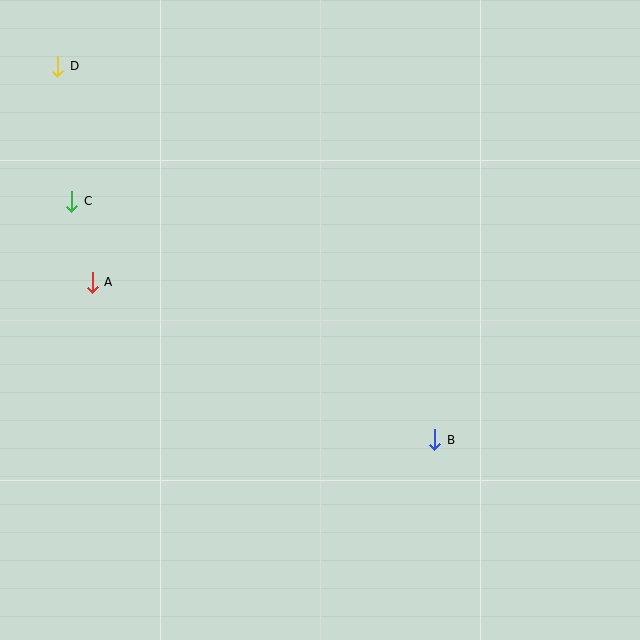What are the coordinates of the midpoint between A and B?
The midpoint between A and B is at (263, 361).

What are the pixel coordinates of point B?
Point B is at (435, 440).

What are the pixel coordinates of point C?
Point C is at (72, 201).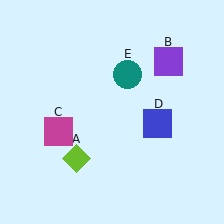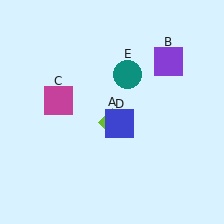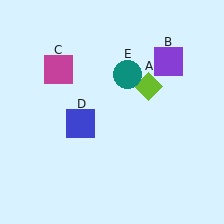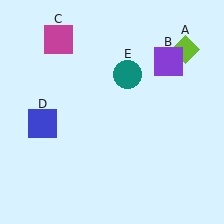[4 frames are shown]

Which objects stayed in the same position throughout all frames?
Purple square (object B) and teal circle (object E) remained stationary.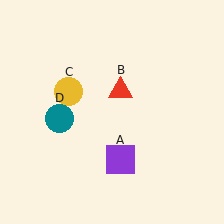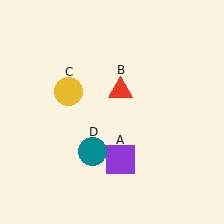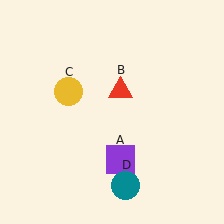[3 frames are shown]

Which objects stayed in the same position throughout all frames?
Purple square (object A) and red triangle (object B) and yellow circle (object C) remained stationary.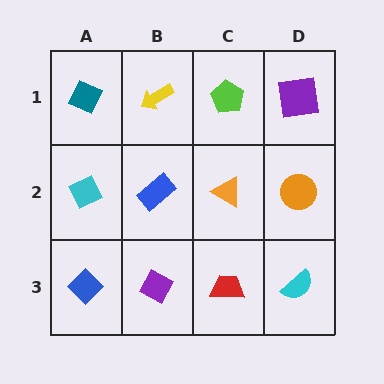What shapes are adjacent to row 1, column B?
A blue rectangle (row 2, column B), a teal diamond (row 1, column A), a lime pentagon (row 1, column C).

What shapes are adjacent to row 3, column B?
A blue rectangle (row 2, column B), a blue diamond (row 3, column A), a red trapezoid (row 3, column C).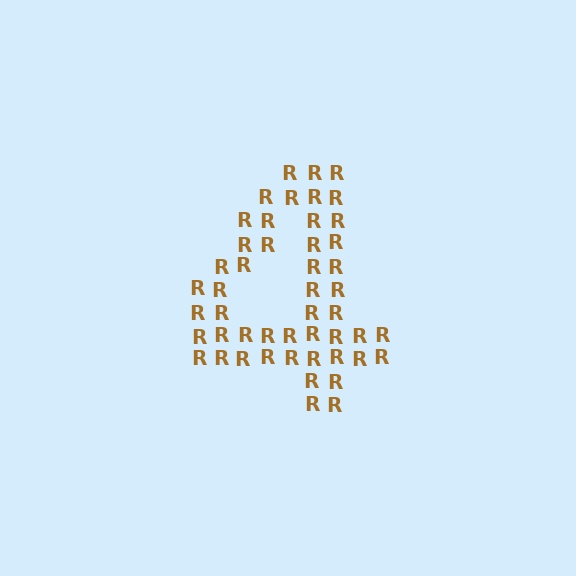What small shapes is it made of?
It is made of small letter R's.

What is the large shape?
The large shape is the digit 4.